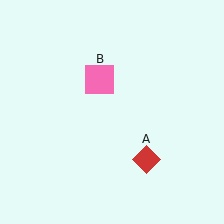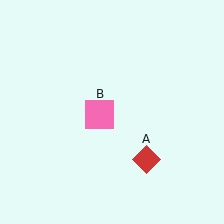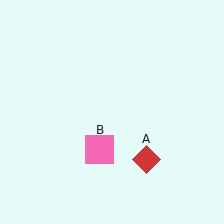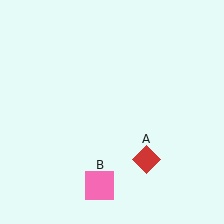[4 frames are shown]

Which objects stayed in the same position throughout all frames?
Red diamond (object A) remained stationary.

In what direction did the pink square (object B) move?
The pink square (object B) moved down.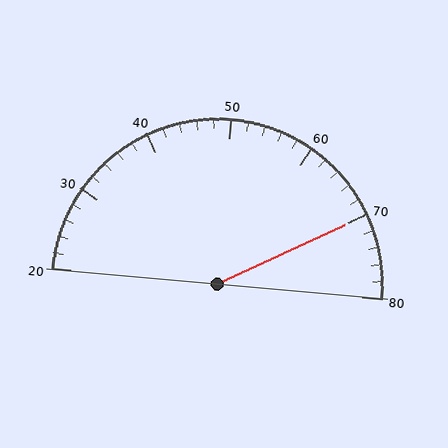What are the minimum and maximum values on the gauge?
The gauge ranges from 20 to 80.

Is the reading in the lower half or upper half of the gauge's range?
The reading is in the upper half of the range (20 to 80).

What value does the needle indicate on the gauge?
The needle indicates approximately 70.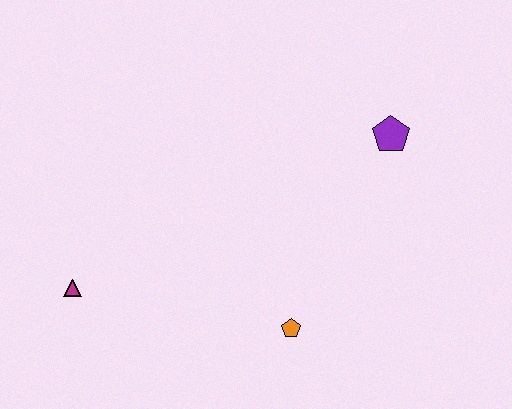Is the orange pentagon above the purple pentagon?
No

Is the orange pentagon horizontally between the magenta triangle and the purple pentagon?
Yes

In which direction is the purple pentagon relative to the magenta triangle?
The purple pentagon is to the right of the magenta triangle.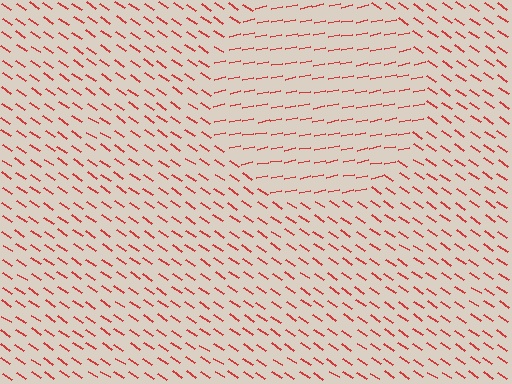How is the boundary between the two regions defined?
The boundary is defined purely by a change in line orientation (approximately 45 degrees difference). All lines are the same color and thickness.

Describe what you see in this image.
The image is filled with small red line segments. A circle region in the image has lines oriented differently from the surrounding lines, creating a visible texture boundary.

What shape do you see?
I see a circle.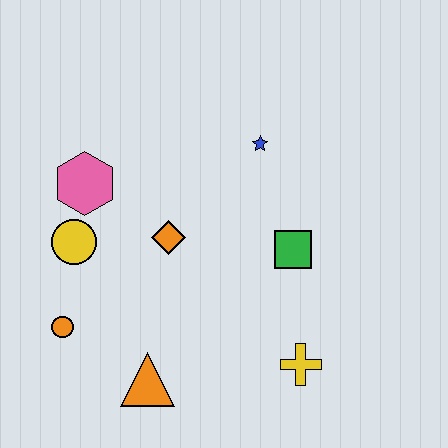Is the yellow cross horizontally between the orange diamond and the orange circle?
No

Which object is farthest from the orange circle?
The blue star is farthest from the orange circle.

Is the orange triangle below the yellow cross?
Yes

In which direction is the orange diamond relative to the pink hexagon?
The orange diamond is to the right of the pink hexagon.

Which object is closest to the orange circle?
The yellow circle is closest to the orange circle.